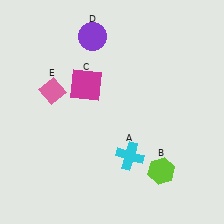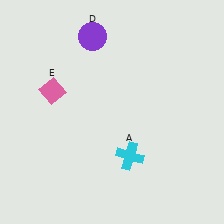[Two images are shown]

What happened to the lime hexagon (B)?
The lime hexagon (B) was removed in Image 2. It was in the bottom-right area of Image 1.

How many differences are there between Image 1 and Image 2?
There are 2 differences between the two images.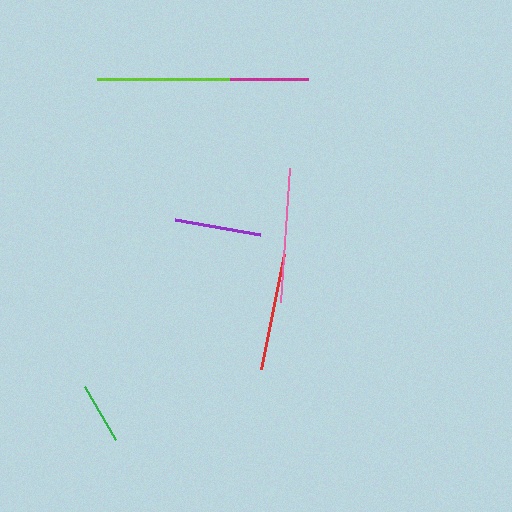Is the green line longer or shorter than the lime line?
The lime line is longer than the green line.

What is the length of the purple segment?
The purple segment is approximately 85 pixels long.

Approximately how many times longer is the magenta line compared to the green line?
The magenta line is approximately 1.9 times the length of the green line.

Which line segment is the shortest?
The green line is the shortest at approximately 61 pixels.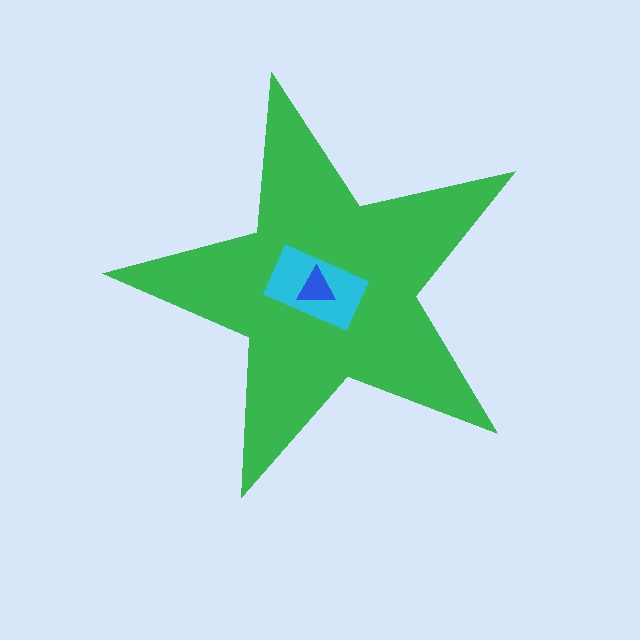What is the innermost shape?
The blue triangle.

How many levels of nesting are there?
3.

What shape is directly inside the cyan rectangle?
The blue triangle.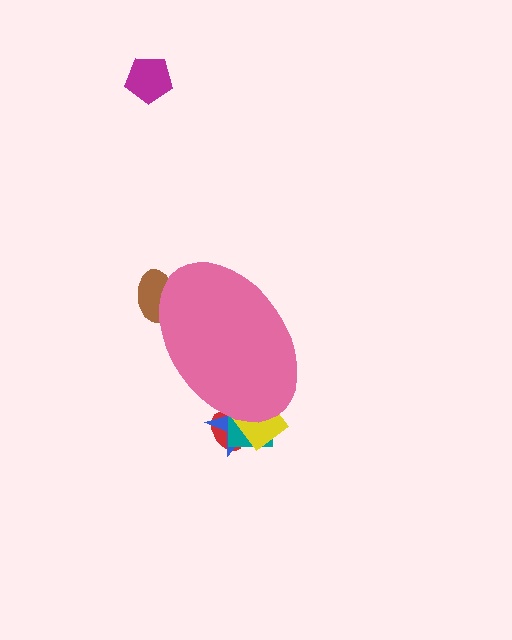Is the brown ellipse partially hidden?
Yes, the brown ellipse is partially hidden behind the pink ellipse.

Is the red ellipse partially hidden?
Yes, the red ellipse is partially hidden behind the pink ellipse.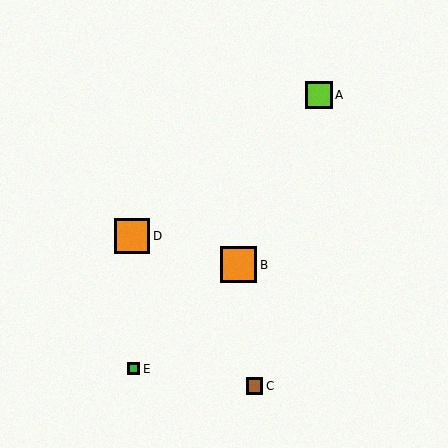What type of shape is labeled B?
Shape B is an orange square.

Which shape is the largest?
The orange square (labeled B) is the largest.